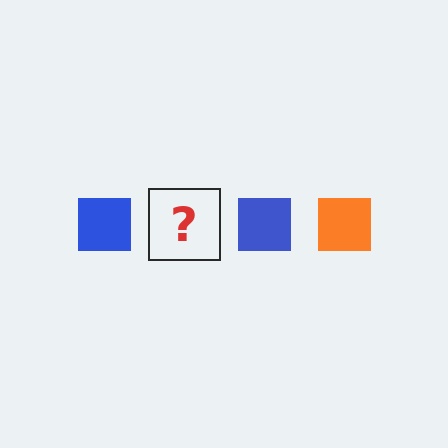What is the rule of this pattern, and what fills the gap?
The rule is that the pattern cycles through blue, orange squares. The gap should be filled with an orange square.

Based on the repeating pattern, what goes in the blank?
The blank should be an orange square.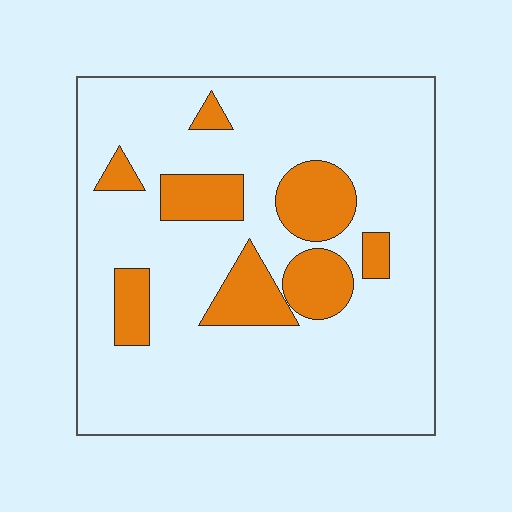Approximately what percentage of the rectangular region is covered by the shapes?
Approximately 20%.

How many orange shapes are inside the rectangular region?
8.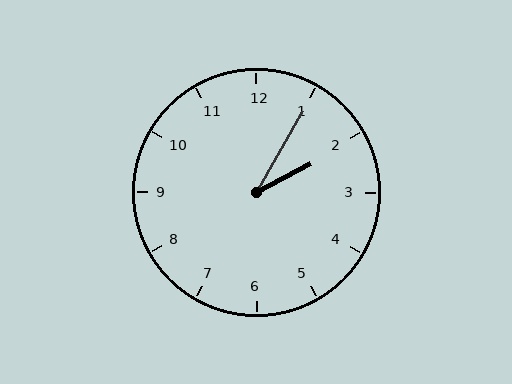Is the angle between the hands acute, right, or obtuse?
It is acute.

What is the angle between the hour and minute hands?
Approximately 32 degrees.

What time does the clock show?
2:05.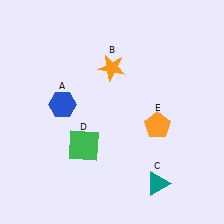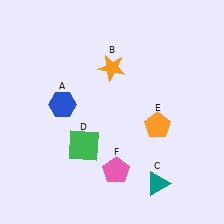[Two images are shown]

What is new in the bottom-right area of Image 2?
A pink pentagon (F) was added in the bottom-right area of Image 2.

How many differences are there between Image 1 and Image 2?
There is 1 difference between the two images.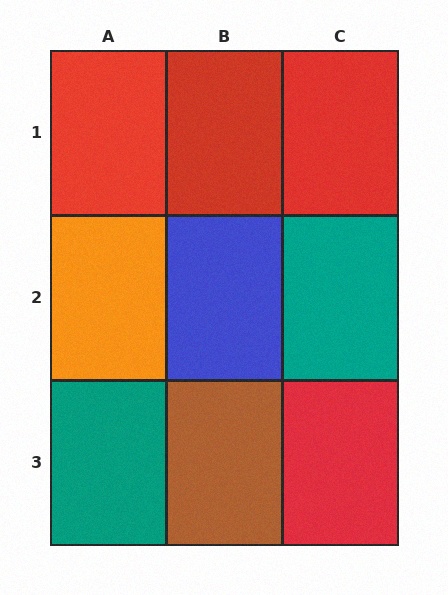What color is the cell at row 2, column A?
Orange.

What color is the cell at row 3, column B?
Brown.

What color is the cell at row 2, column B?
Blue.